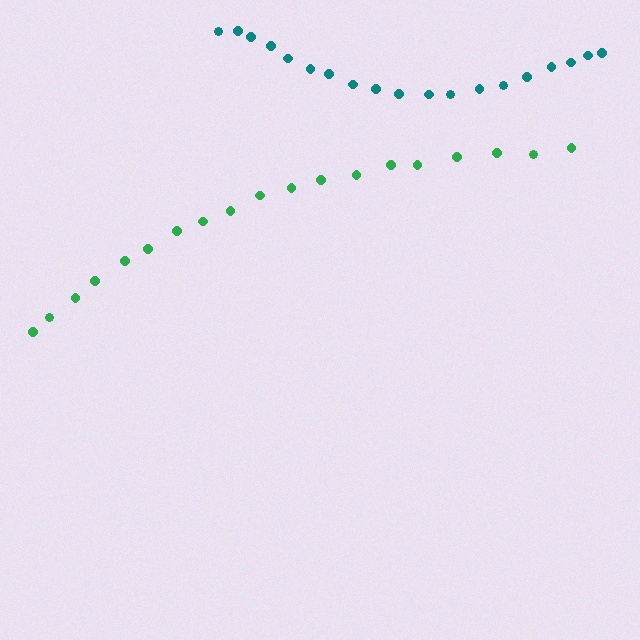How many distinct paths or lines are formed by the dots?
There are 2 distinct paths.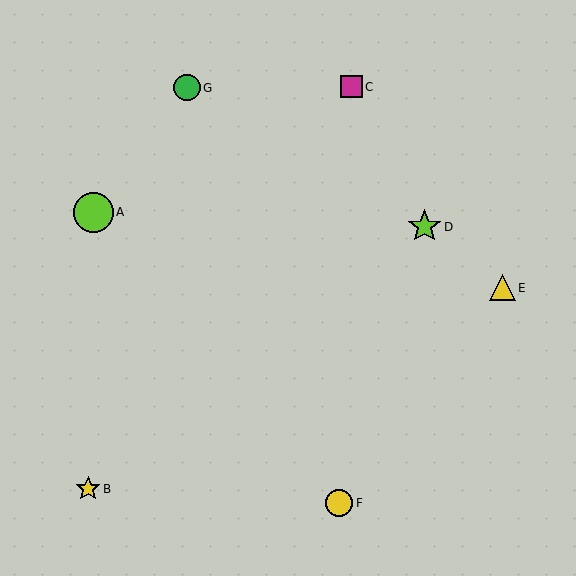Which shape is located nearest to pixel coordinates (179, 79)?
The green circle (labeled G) at (187, 88) is nearest to that location.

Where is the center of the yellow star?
The center of the yellow star is at (88, 489).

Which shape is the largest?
The lime circle (labeled A) is the largest.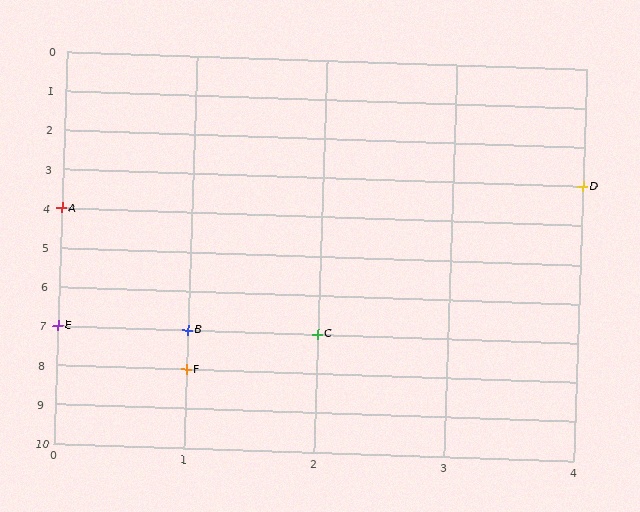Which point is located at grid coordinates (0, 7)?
Point E is at (0, 7).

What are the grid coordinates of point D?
Point D is at grid coordinates (4, 3).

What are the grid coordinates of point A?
Point A is at grid coordinates (0, 4).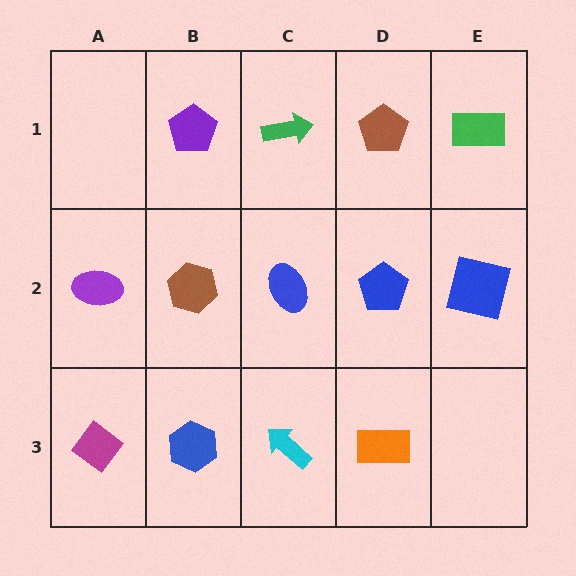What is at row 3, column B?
A blue hexagon.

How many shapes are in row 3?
4 shapes.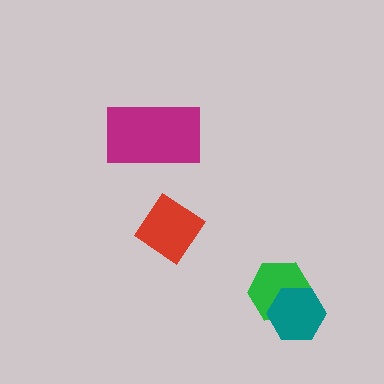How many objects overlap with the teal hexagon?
1 object overlaps with the teal hexagon.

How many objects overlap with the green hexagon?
1 object overlaps with the green hexagon.